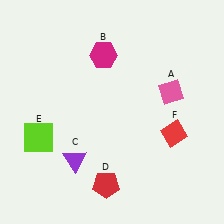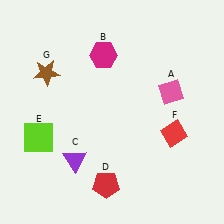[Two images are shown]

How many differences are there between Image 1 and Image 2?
There is 1 difference between the two images.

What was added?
A brown star (G) was added in Image 2.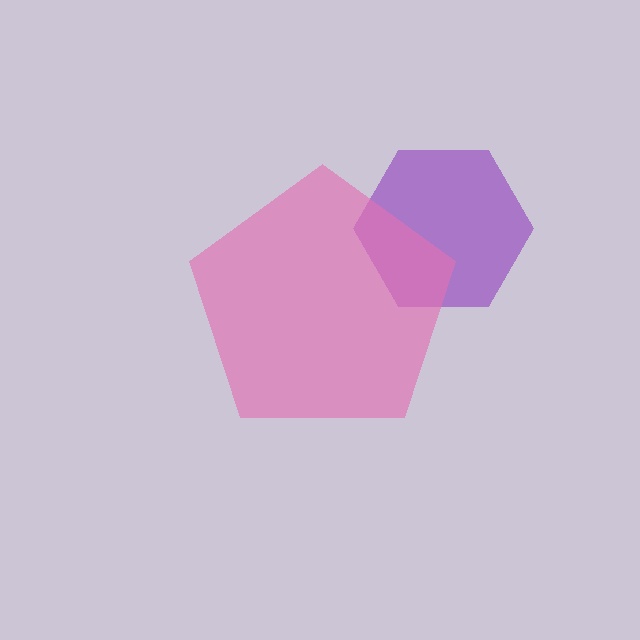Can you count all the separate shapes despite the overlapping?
Yes, there are 2 separate shapes.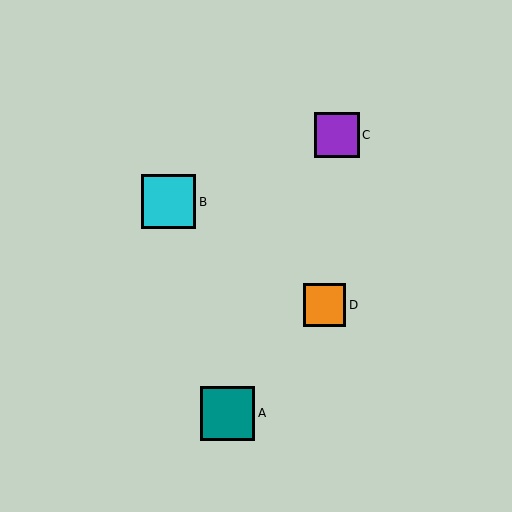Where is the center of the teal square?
The center of the teal square is at (228, 413).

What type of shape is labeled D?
Shape D is an orange square.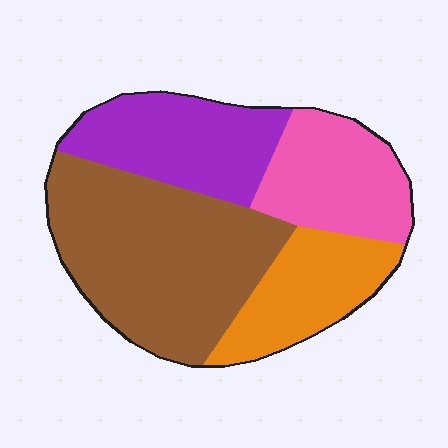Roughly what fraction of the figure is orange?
Orange covers 18% of the figure.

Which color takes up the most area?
Brown, at roughly 40%.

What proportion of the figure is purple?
Purple covers about 20% of the figure.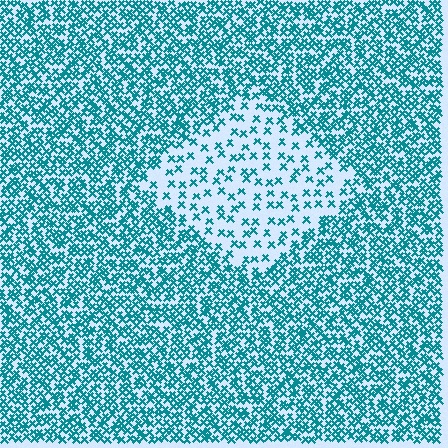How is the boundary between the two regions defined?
The boundary is defined by a change in element density (approximately 2.9x ratio). All elements are the same color, size, and shape.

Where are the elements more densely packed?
The elements are more densely packed outside the diamond boundary.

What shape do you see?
I see a diamond.